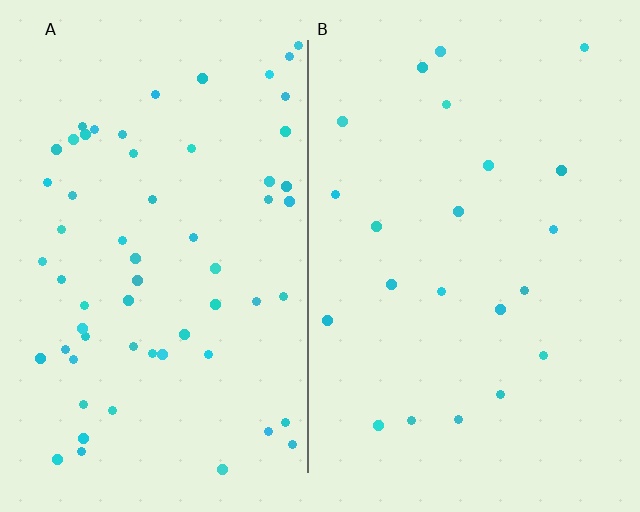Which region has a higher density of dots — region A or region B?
A (the left).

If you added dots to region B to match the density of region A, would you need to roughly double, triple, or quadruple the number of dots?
Approximately triple.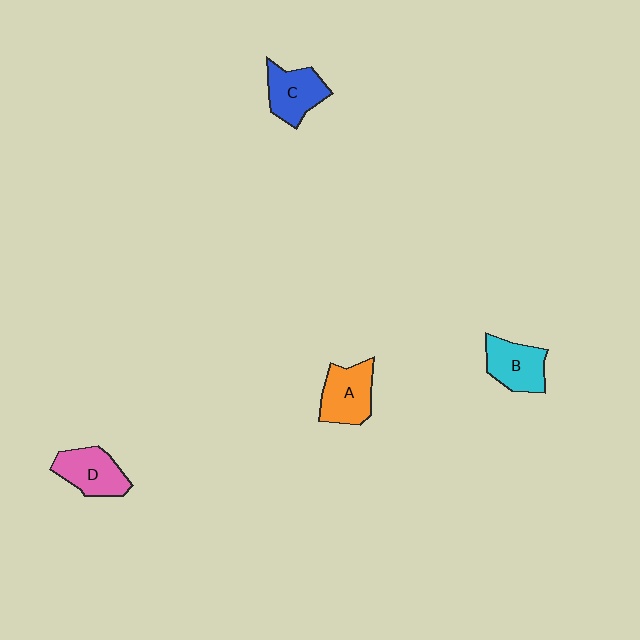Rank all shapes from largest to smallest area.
From largest to smallest: A (orange), D (pink), B (cyan), C (blue).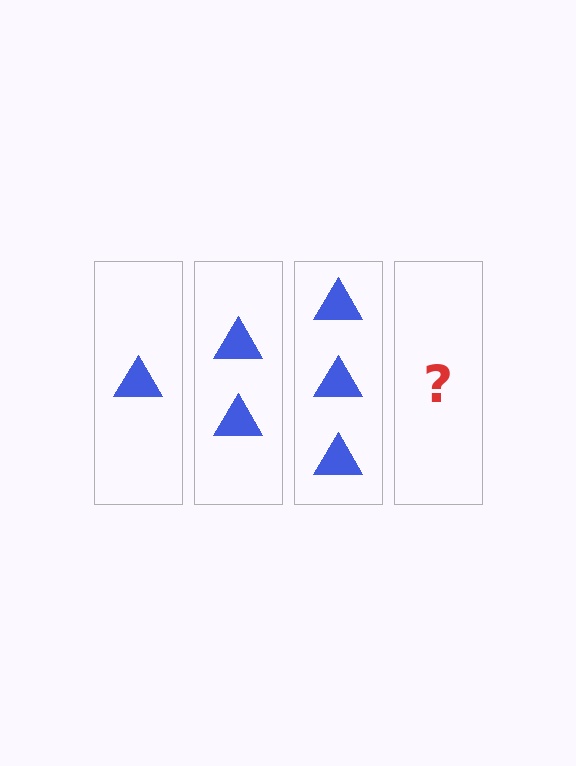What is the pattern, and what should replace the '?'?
The pattern is that each step adds one more triangle. The '?' should be 4 triangles.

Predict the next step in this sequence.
The next step is 4 triangles.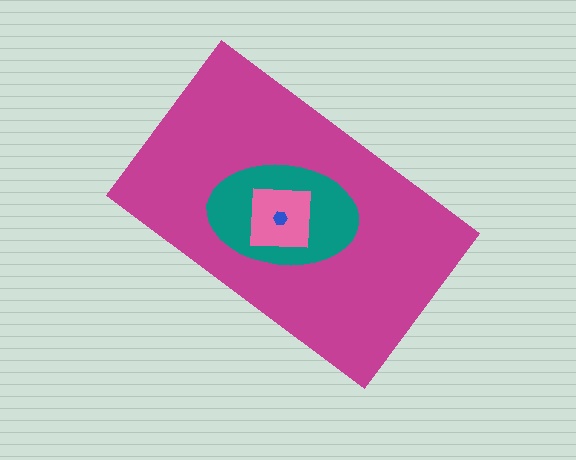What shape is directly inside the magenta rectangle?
The teal ellipse.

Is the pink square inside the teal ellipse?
Yes.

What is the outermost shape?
The magenta rectangle.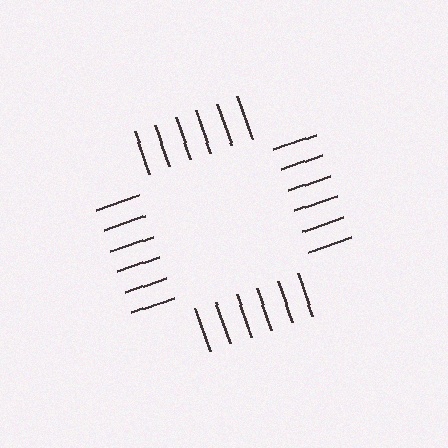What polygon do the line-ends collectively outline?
An illusory square — the line segments terminate on its edges but no continuous stroke is drawn.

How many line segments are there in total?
24 — 6 along each of the 4 edges.